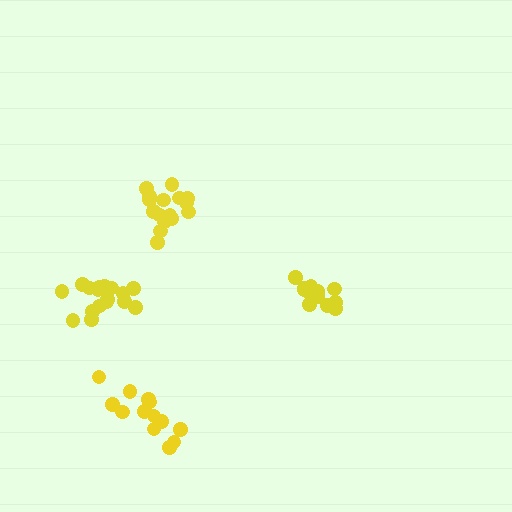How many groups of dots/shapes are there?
There are 4 groups.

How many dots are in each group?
Group 1: 17 dots, Group 2: 13 dots, Group 3: 15 dots, Group 4: 16 dots (61 total).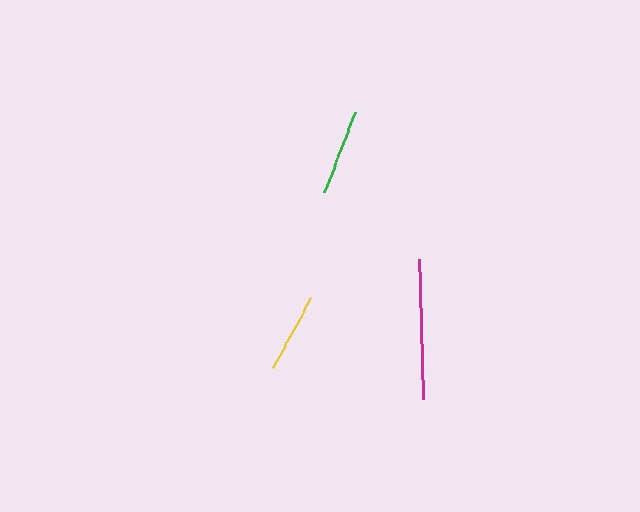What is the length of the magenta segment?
The magenta segment is approximately 140 pixels long.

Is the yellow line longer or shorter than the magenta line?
The magenta line is longer than the yellow line.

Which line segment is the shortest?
The yellow line is the shortest at approximately 80 pixels.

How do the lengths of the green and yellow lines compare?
The green and yellow lines are approximately the same length.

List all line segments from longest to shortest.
From longest to shortest: magenta, green, yellow.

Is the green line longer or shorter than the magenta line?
The magenta line is longer than the green line.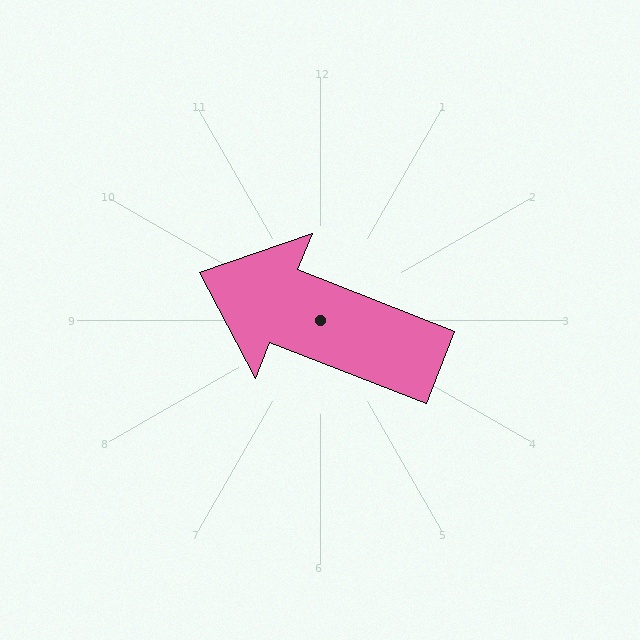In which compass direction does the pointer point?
West.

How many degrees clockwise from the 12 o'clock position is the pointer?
Approximately 291 degrees.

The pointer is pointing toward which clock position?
Roughly 10 o'clock.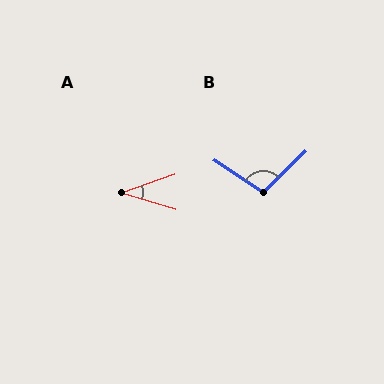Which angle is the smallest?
A, at approximately 36 degrees.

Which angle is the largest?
B, at approximately 102 degrees.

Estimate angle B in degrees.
Approximately 102 degrees.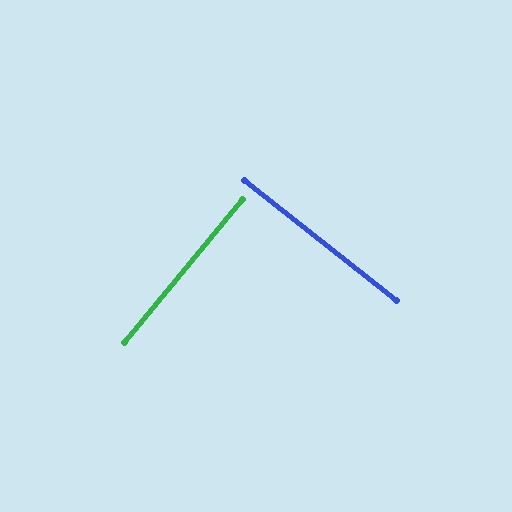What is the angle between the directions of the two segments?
Approximately 89 degrees.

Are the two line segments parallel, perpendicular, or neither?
Perpendicular — they meet at approximately 89°.